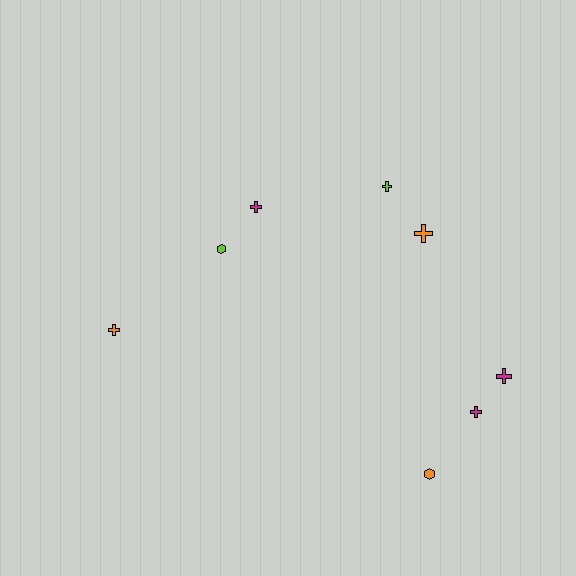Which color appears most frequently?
Magenta, with 3 objects.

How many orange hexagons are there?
There is 1 orange hexagon.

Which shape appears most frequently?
Cross, with 6 objects.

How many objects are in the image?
There are 8 objects.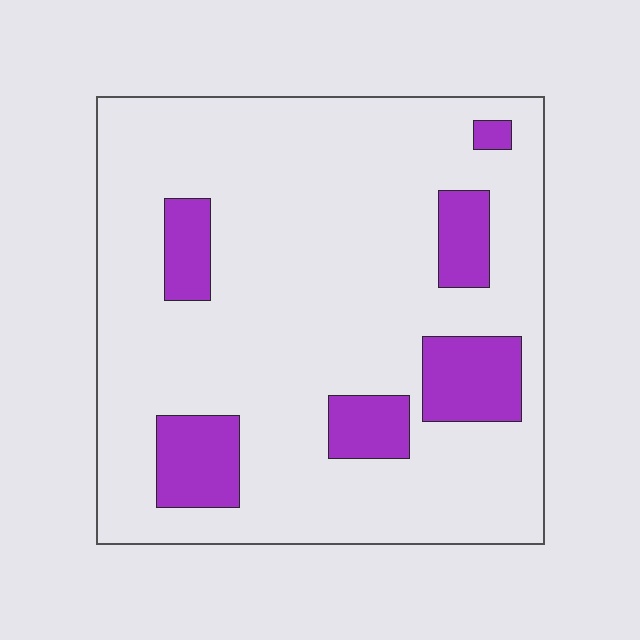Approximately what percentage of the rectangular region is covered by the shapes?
Approximately 15%.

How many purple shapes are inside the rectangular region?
6.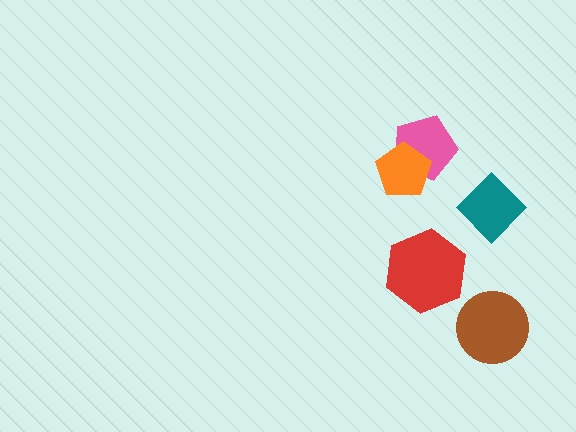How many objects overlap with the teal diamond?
0 objects overlap with the teal diamond.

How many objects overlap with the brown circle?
0 objects overlap with the brown circle.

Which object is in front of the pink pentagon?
The orange pentagon is in front of the pink pentagon.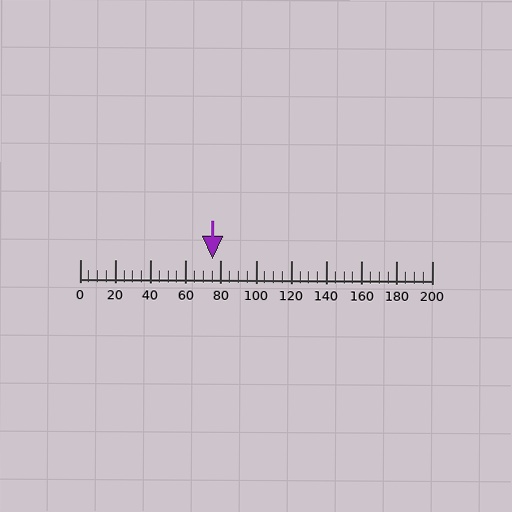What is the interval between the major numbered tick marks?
The major tick marks are spaced 20 units apart.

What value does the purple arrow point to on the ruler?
The purple arrow points to approximately 75.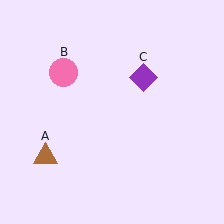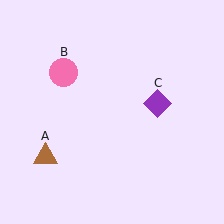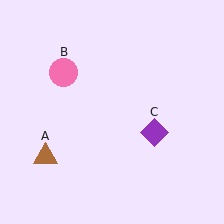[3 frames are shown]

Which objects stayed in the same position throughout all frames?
Brown triangle (object A) and pink circle (object B) remained stationary.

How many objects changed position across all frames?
1 object changed position: purple diamond (object C).